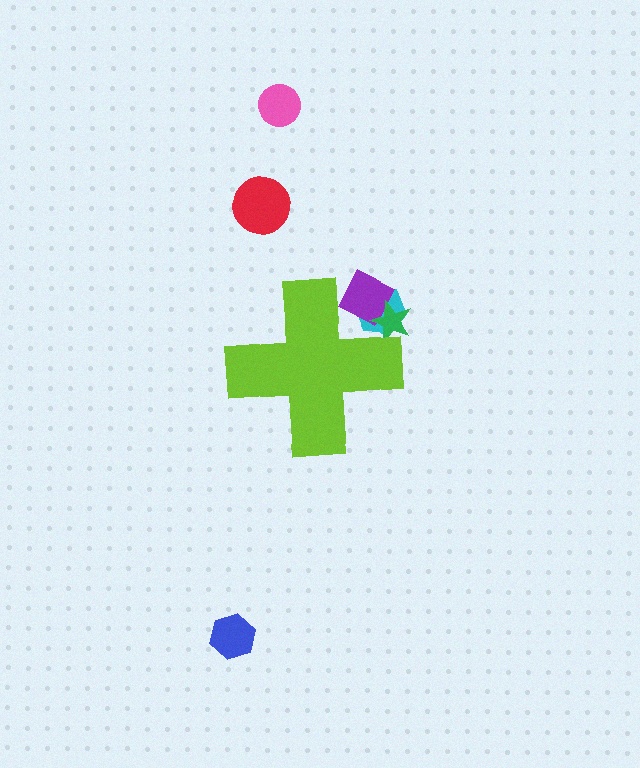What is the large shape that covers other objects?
A lime cross.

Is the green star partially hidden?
Yes, the green star is partially hidden behind the lime cross.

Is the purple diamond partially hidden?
Yes, the purple diamond is partially hidden behind the lime cross.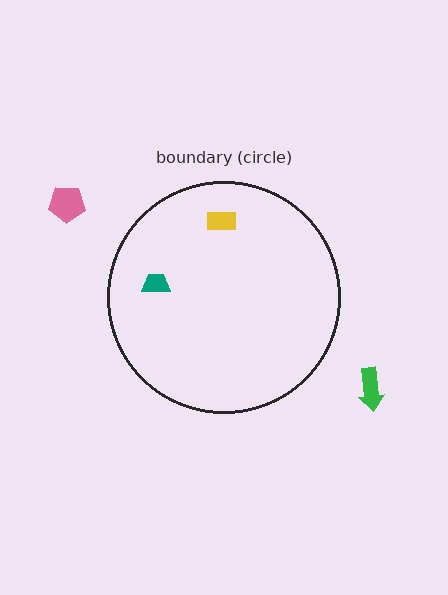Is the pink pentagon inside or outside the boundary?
Outside.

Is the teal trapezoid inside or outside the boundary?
Inside.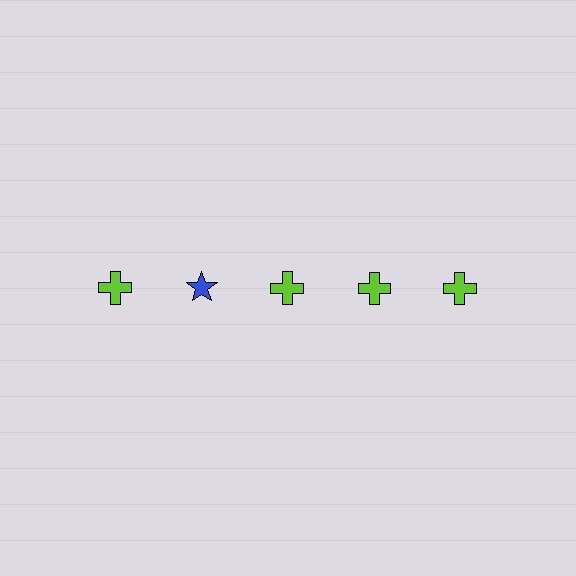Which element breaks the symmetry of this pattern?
The blue star in the top row, second from left column breaks the symmetry. All other shapes are lime crosses.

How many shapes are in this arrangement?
There are 5 shapes arranged in a grid pattern.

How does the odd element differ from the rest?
It differs in both color (blue instead of lime) and shape (star instead of cross).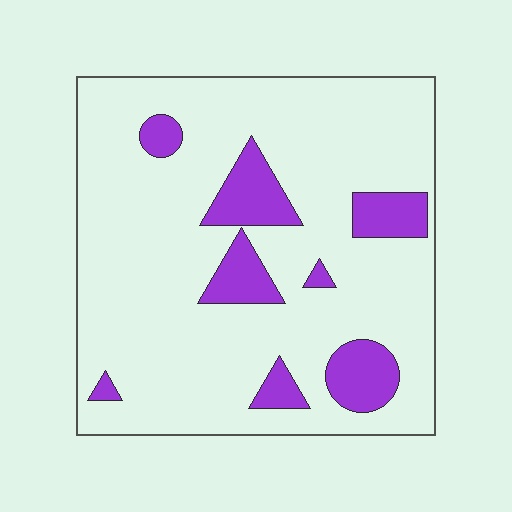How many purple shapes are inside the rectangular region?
8.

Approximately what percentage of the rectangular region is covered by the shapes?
Approximately 15%.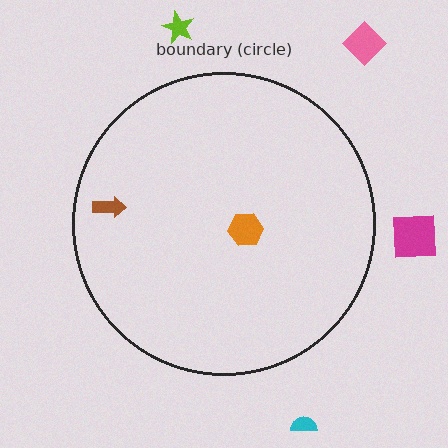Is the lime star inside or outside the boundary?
Outside.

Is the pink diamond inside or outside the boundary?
Outside.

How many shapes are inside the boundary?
2 inside, 4 outside.